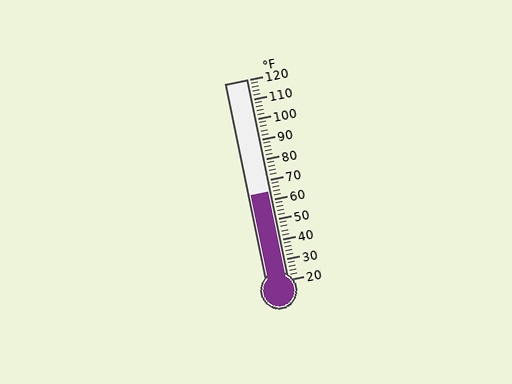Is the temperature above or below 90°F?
The temperature is below 90°F.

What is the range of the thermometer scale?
The thermometer scale ranges from 20°F to 120°F.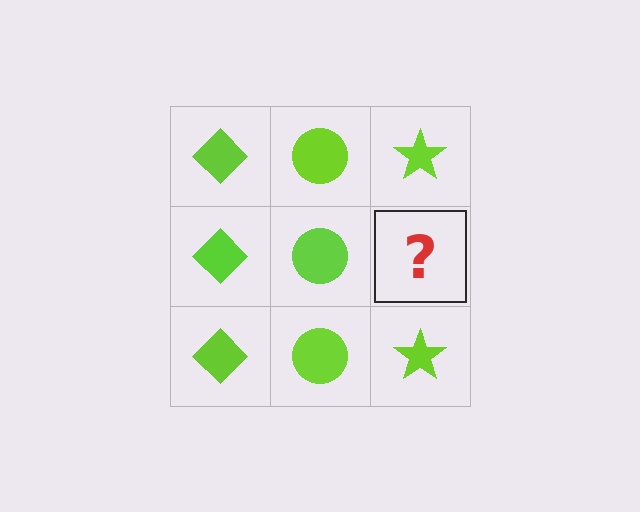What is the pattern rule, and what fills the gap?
The rule is that each column has a consistent shape. The gap should be filled with a lime star.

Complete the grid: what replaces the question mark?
The question mark should be replaced with a lime star.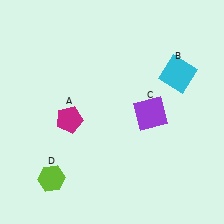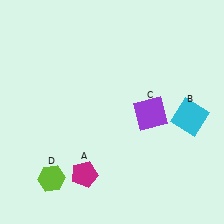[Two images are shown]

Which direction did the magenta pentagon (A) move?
The magenta pentagon (A) moved down.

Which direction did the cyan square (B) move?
The cyan square (B) moved down.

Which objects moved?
The objects that moved are: the magenta pentagon (A), the cyan square (B).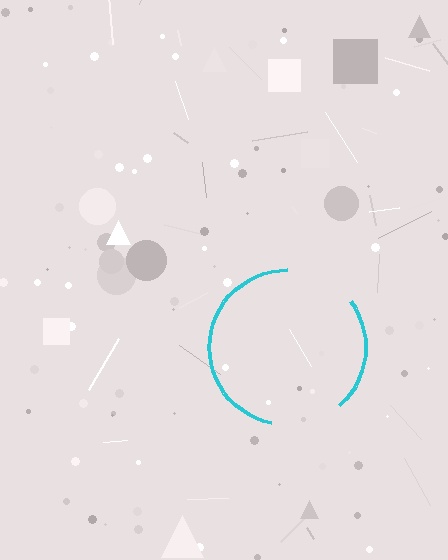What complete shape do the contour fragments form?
The contour fragments form a circle.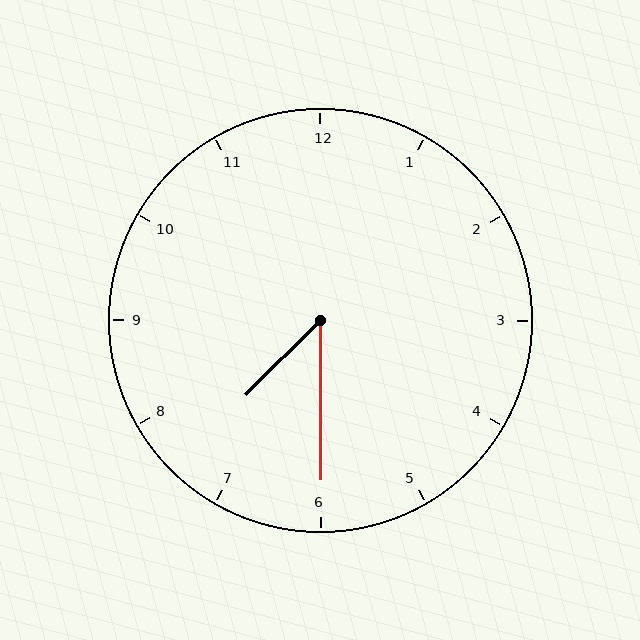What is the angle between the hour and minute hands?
Approximately 45 degrees.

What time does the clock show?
7:30.